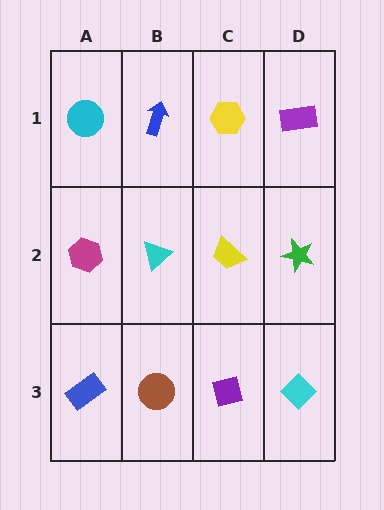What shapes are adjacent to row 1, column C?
A yellow trapezoid (row 2, column C), a blue arrow (row 1, column B), a purple rectangle (row 1, column D).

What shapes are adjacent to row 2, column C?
A yellow hexagon (row 1, column C), a purple square (row 3, column C), a cyan triangle (row 2, column B), a green star (row 2, column D).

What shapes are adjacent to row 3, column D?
A green star (row 2, column D), a purple square (row 3, column C).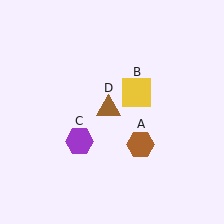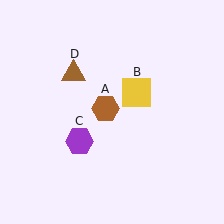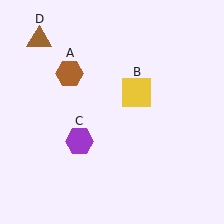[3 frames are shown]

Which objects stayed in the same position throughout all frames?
Yellow square (object B) and purple hexagon (object C) remained stationary.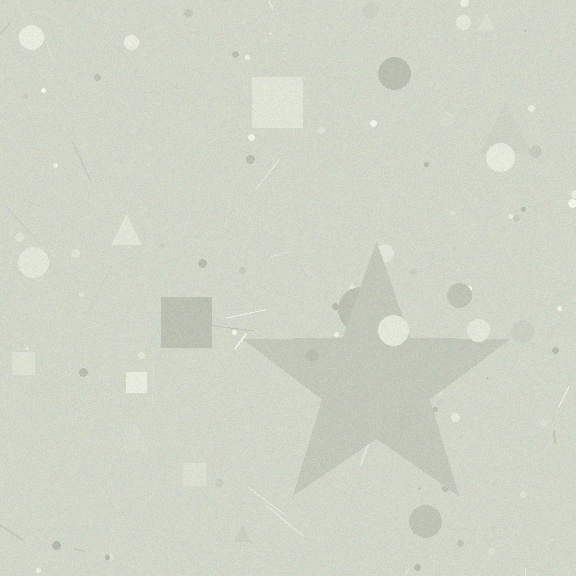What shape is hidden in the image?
A star is hidden in the image.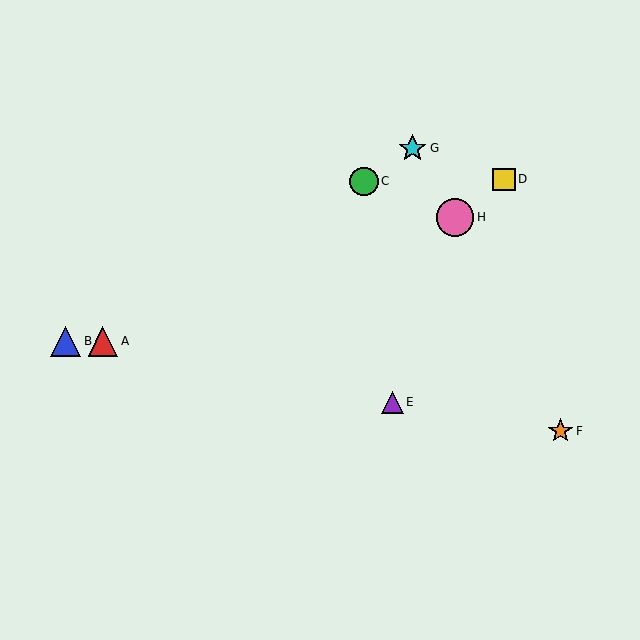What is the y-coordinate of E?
Object E is at y≈402.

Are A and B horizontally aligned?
Yes, both are at y≈341.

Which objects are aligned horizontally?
Objects A, B are aligned horizontally.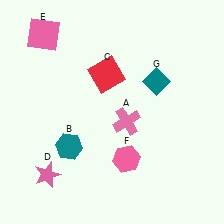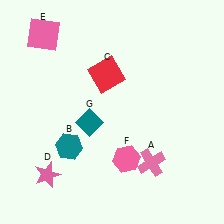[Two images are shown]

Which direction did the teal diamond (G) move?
The teal diamond (G) moved left.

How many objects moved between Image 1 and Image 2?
2 objects moved between the two images.